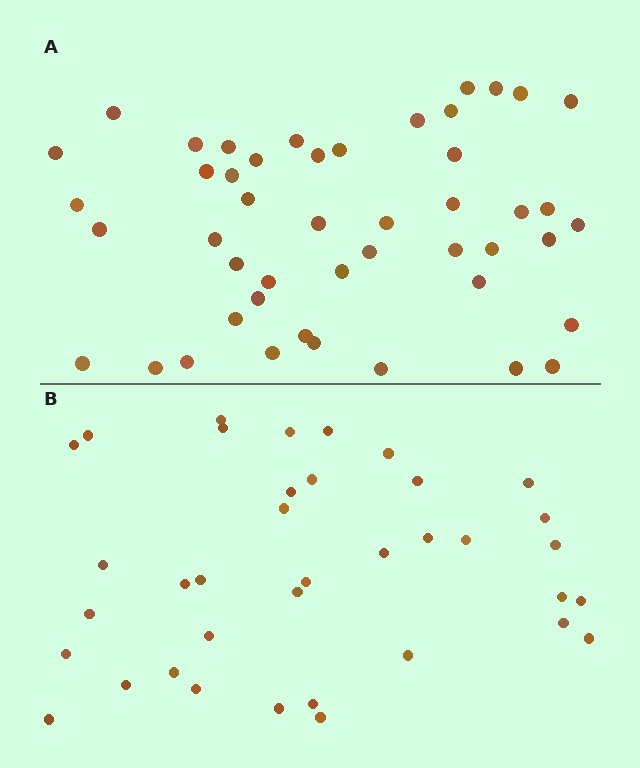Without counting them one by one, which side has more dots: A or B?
Region A (the top region) has more dots.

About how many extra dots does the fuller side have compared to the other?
Region A has roughly 10 or so more dots than region B.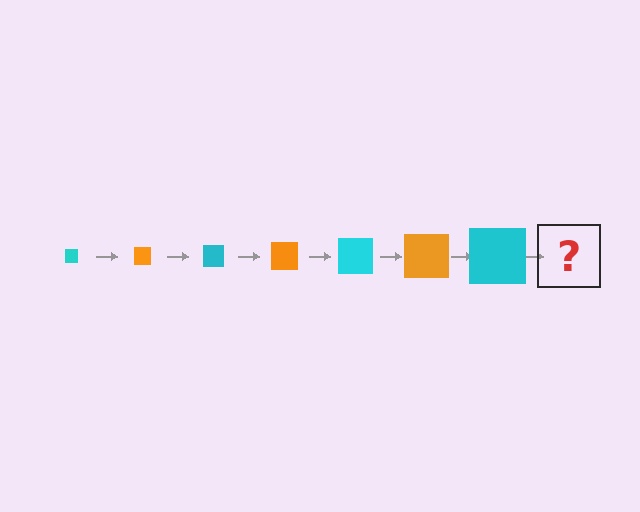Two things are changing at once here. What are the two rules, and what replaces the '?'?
The two rules are that the square grows larger each step and the color cycles through cyan and orange. The '?' should be an orange square, larger than the previous one.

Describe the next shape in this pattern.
It should be an orange square, larger than the previous one.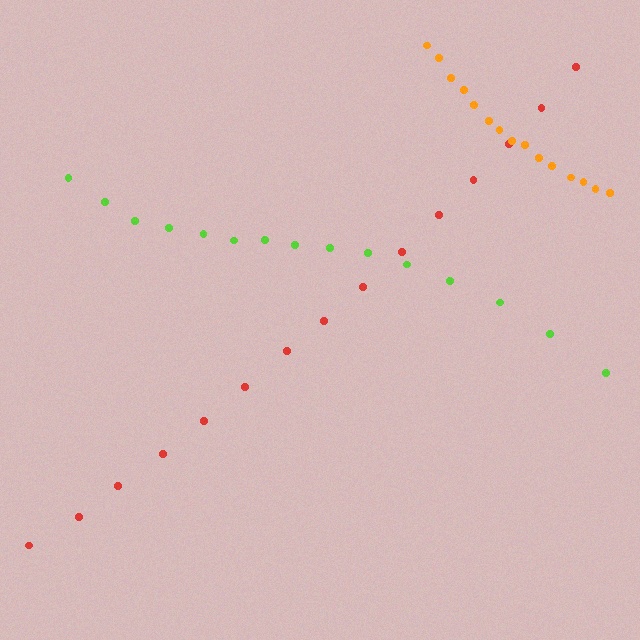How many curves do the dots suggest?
There are 3 distinct paths.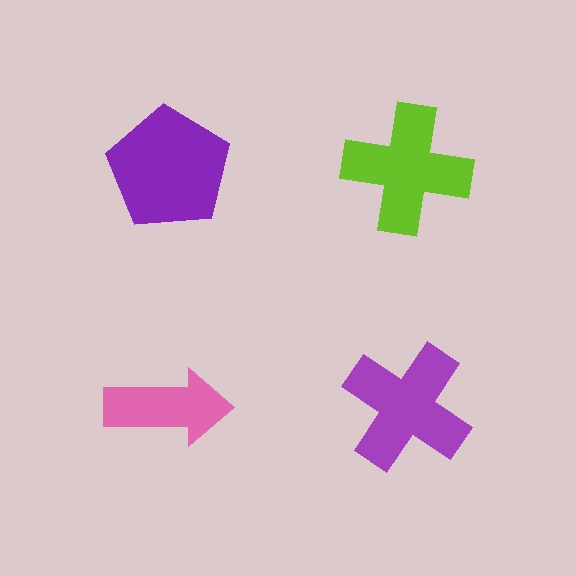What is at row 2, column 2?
A purple cross.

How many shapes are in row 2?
2 shapes.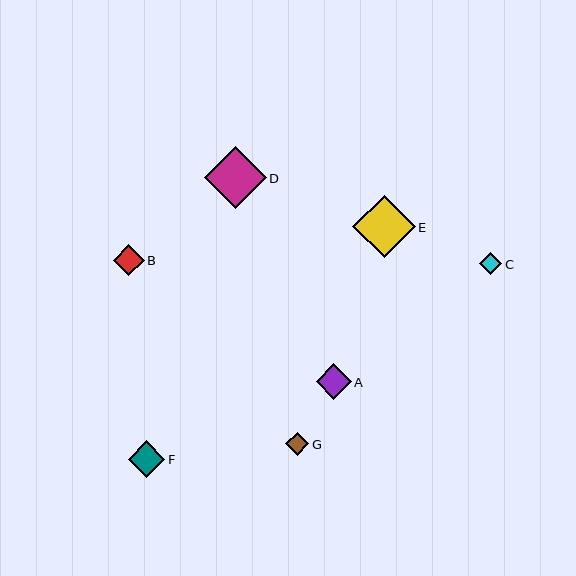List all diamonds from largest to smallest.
From largest to smallest: E, D, F, A, B, G, C.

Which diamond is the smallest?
Diamond C is the smallest with a size of approximately 22 pixels.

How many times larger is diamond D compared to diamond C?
Diamond D is approximately 2.7 times the size of diamond C.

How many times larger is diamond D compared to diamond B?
Diamond D is approximately 2.0 times the size of diamond B.